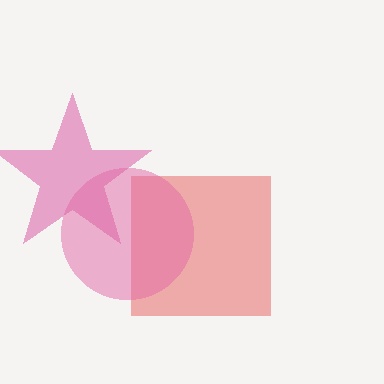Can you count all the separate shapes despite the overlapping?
Yes, there are 3 separate shapes.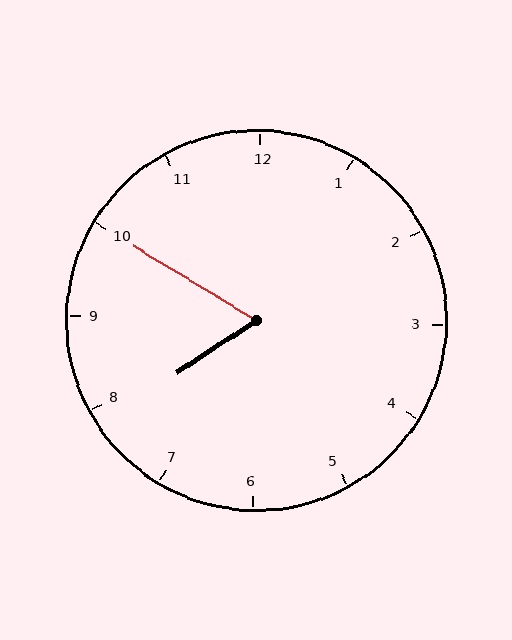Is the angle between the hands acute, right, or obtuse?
It is acute.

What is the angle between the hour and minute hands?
Approximately 65 degrees.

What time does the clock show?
7:50.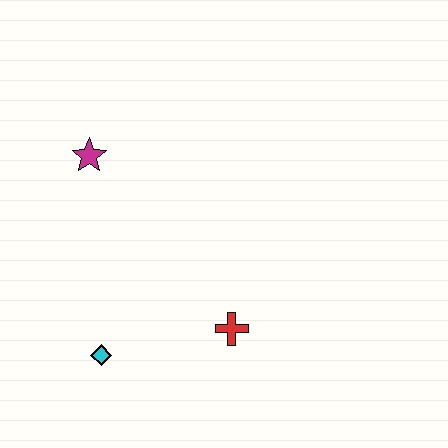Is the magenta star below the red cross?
No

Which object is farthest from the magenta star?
The red cross is farthest from the magenta star.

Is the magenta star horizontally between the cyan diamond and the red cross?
No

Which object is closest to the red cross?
The cyan diamond is closest to the red cross.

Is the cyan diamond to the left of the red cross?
Yes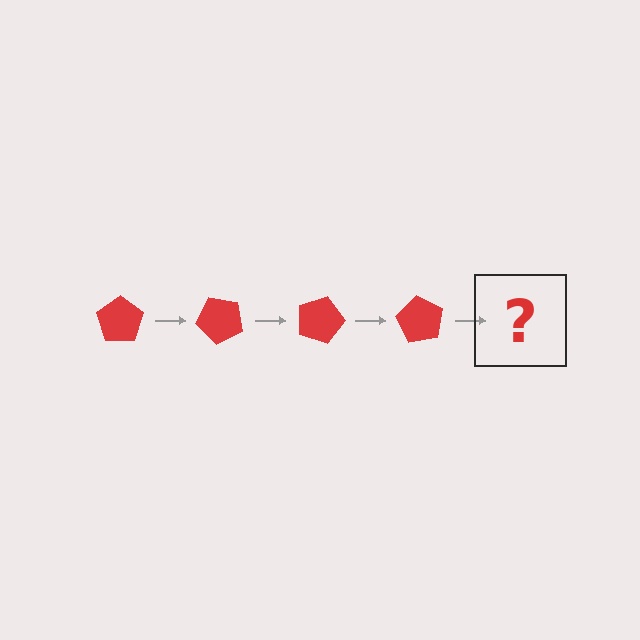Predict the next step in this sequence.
The next step is a red pentagon rotated 180 degrees.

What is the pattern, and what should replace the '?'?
The pattern is that the pentagon rotates 45 degrees each step. The '?' should be a red pentagon rotated 180 degrees.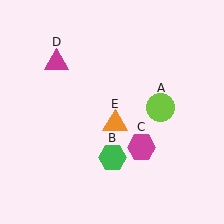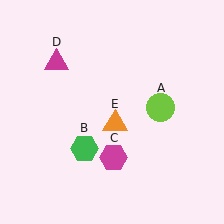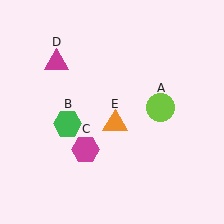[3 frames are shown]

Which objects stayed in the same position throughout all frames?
Lime circle (object A) and magenta triangle (object D) and orange triangle (object E) remained stationary.